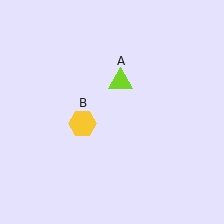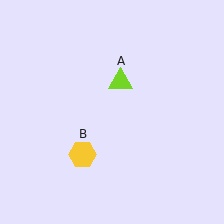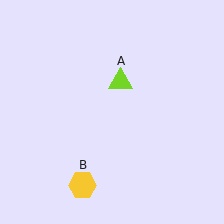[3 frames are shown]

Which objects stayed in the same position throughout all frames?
Lime triangle (object A) remained stationary.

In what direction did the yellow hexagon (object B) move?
The yellow hexagon (object B) moved down.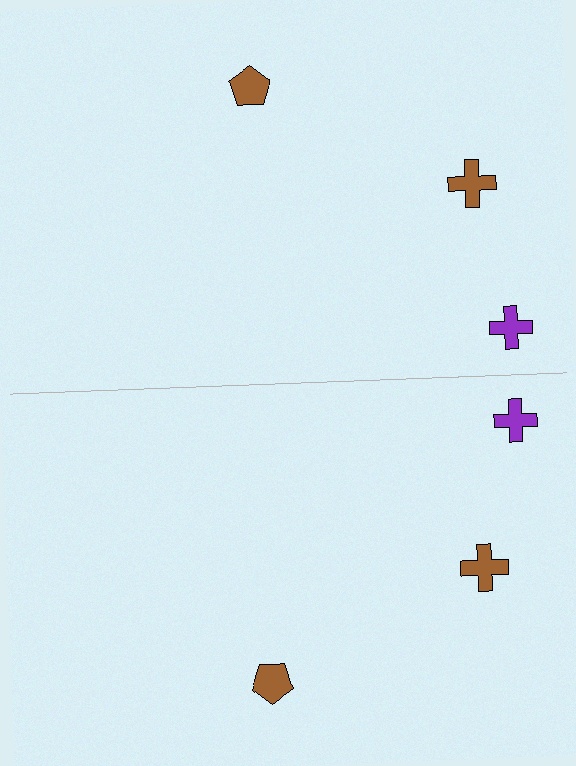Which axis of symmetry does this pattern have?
The pattern has a horizontal axis of symmetry running through the center of the image.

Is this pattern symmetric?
Yes, this pattern has bilateral (reflection) symmetry.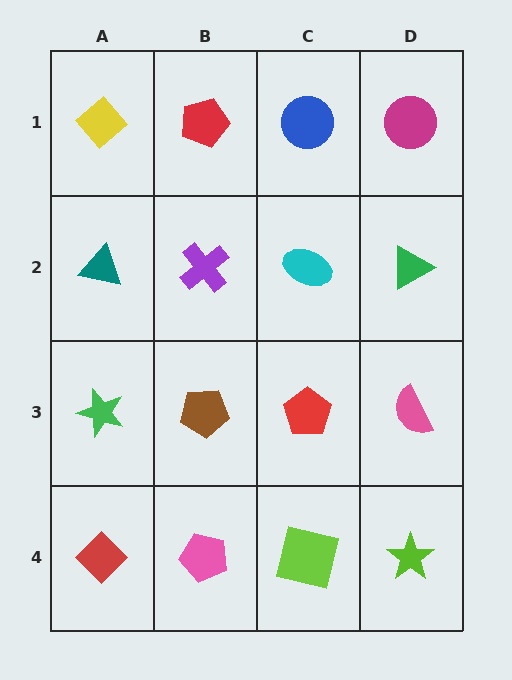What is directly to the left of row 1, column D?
A blue circle.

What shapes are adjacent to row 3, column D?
A green triangle (row 2, column D), a lime star (row 4, column D), a red pentagon (row 3, column C).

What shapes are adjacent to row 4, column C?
A red pentagon (row 3, column C), a pink pentagon (row 4, column B), a lime star (row 4, column D).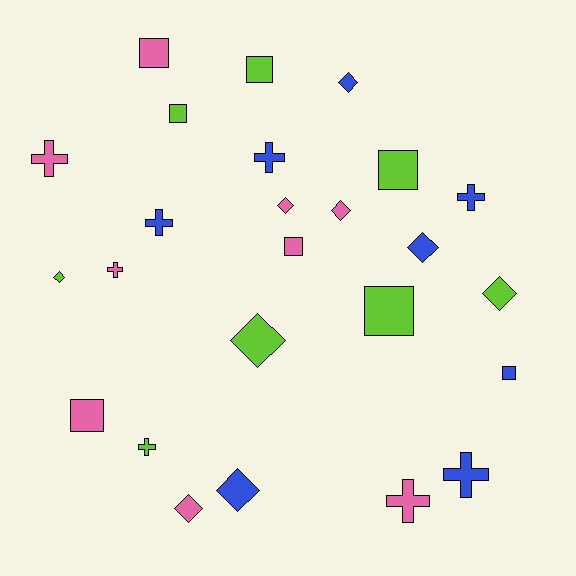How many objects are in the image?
There are 25 objects.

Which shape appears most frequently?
Diamond, with 9 objects.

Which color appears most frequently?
Pink, with 9 objects.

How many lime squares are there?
There are 4 lime squares.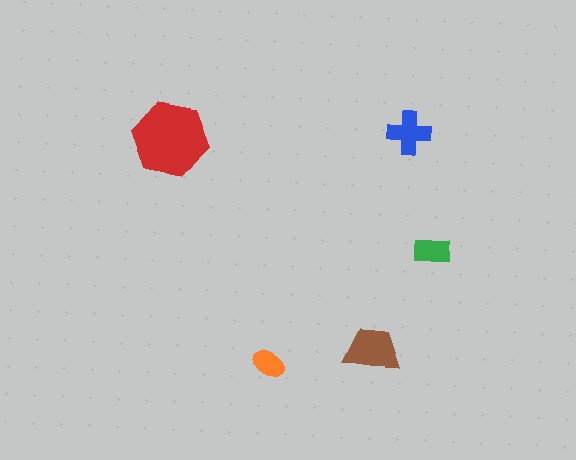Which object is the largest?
The red hexagon.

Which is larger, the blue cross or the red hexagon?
The red hexagon.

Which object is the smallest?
The orange ellipse.